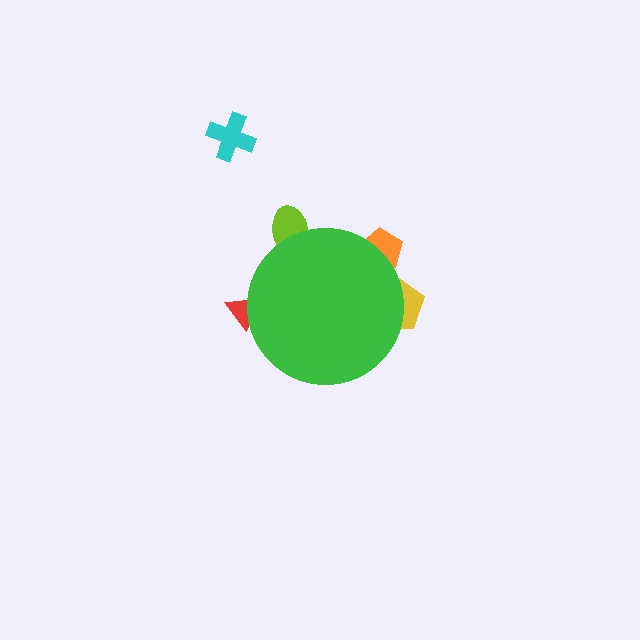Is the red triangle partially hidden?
Yes, the red triangle is partially hidden behind the green circle.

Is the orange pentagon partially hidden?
Yes, the orange pentagon is partially hidden behind the green circle.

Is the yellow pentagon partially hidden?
Yes, the yellow pentagon is partially hidden behind the green circle.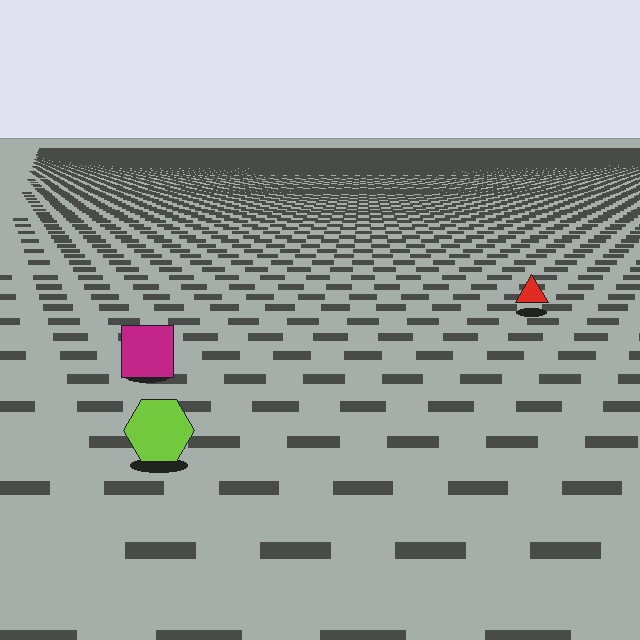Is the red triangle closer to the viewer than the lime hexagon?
No. The lime hexagon is closer — you can tell from the texture gradient: the ground texture is coarser near it.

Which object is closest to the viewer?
The lime hexagon is closest. The texture marks near it are larger and more spread out.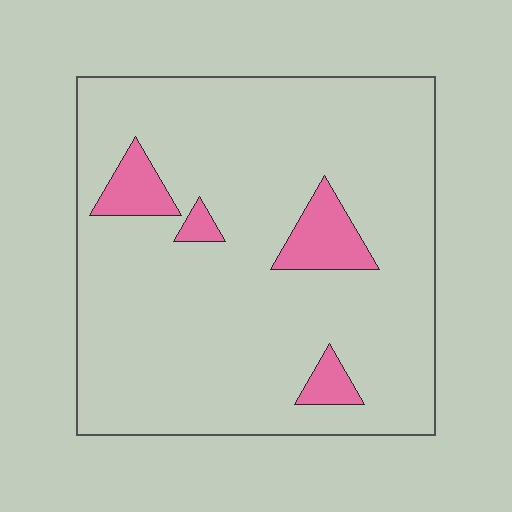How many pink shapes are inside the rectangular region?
4.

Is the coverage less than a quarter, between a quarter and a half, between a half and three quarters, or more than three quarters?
Less than a quarter.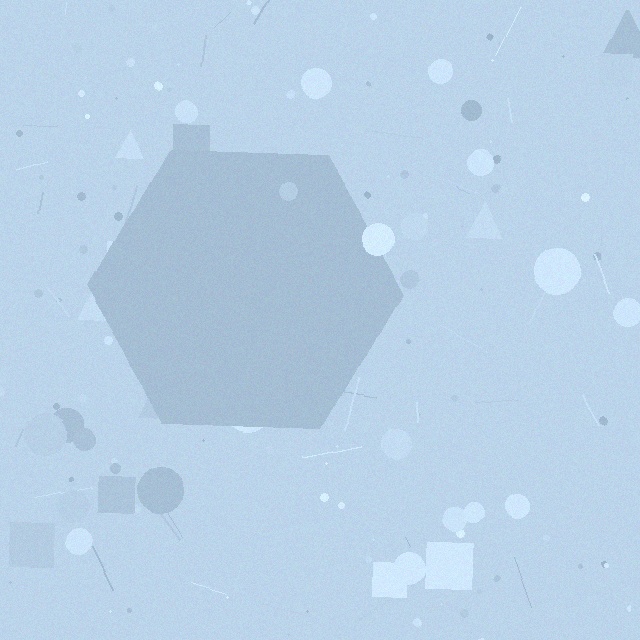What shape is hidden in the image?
A hexagon is hidden in the image.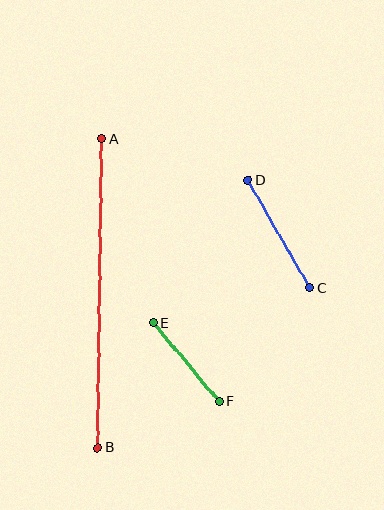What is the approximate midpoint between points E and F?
The midpoint is at approximately (186, 362) pixels.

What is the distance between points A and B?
The distance is approximately 309 pixels.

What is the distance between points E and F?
The distance is approximately 103 pixels.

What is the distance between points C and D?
The distance is approximately 124 pixels.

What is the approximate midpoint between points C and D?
The midpoint is at approximately (279, 234) pixels.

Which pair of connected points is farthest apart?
Points A and B are farthest apart.